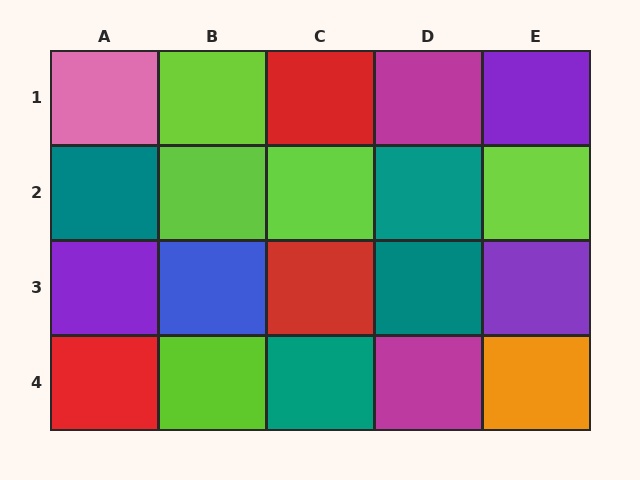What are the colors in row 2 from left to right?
Teal, lime, lime, teal, lime.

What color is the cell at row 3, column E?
Purple.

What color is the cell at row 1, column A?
Pink.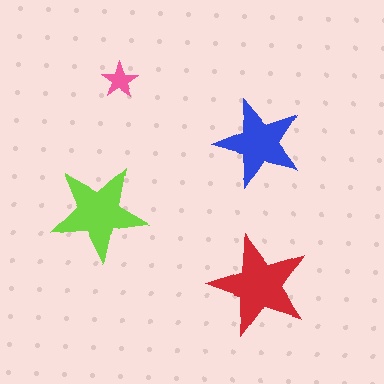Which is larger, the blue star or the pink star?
The blue one.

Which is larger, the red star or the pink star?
The red one.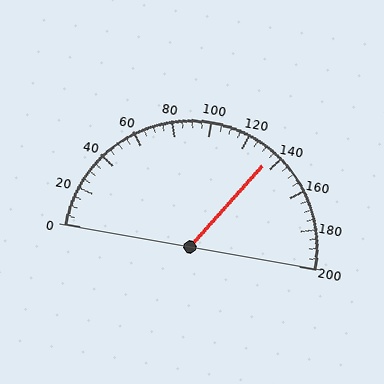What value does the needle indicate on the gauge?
The needle indicates approximately 135.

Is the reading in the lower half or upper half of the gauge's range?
The reading is in the upper half of the range (0 to 200).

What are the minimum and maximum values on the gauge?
The gauge ranges from 0 to 200.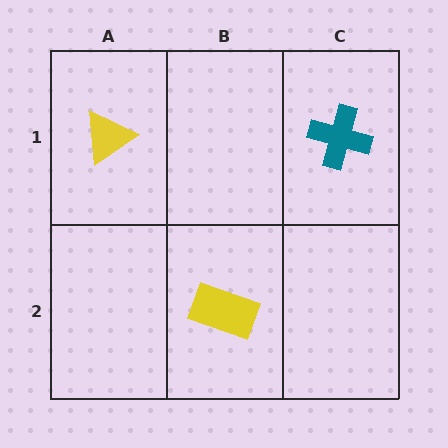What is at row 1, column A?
A yellow triangle.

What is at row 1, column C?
A teal cross.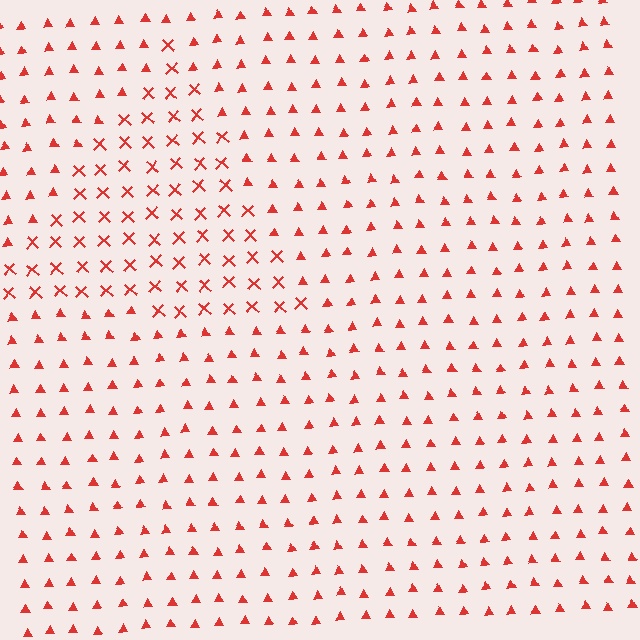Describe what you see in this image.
The image is filled with small red elements arranged in a uniform grid. A triangle-shaped region contains X marks, while the surrounding area contains triangles. The boundary is defined purely by the change in element shape.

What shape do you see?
I see a triangle.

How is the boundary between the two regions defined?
The boundary is defined by a change in element shape: X marks inside vs. triangles outside. All elements share the same color and spacing.